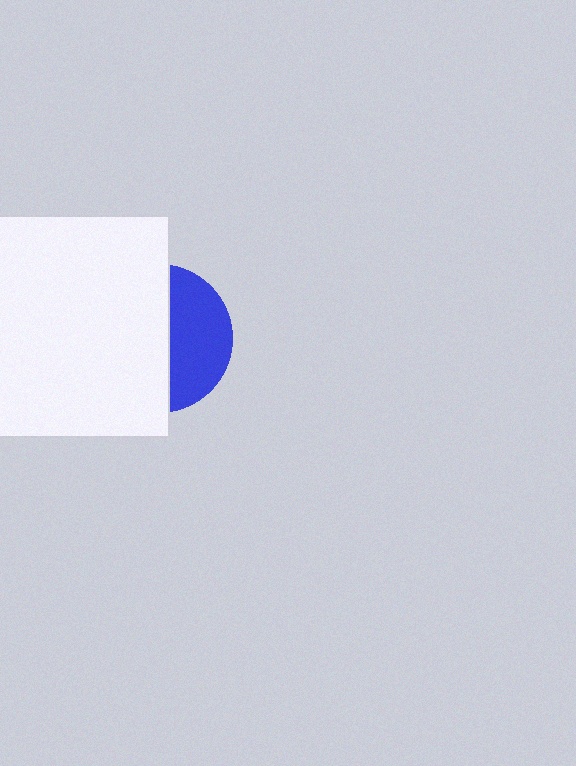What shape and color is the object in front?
The object in front is a white square.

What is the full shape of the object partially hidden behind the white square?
The partially hidden object is a blue circle.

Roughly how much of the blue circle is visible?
A small part of it is visible (roughly 41%).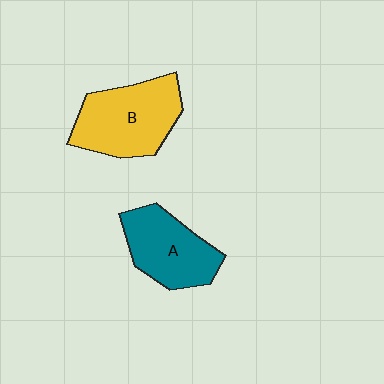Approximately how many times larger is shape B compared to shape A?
Approximately 1.2 times.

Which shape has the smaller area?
Shape A (teal).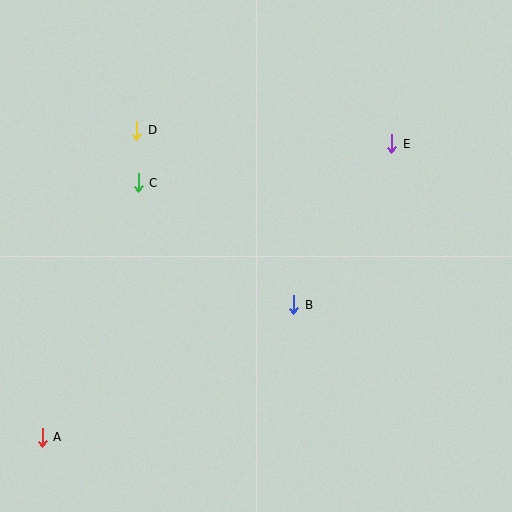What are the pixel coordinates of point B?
Point B is at (294, 305).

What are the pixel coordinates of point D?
Point D is at (137, 130).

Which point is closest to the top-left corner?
Point D is closest to the top-left corner.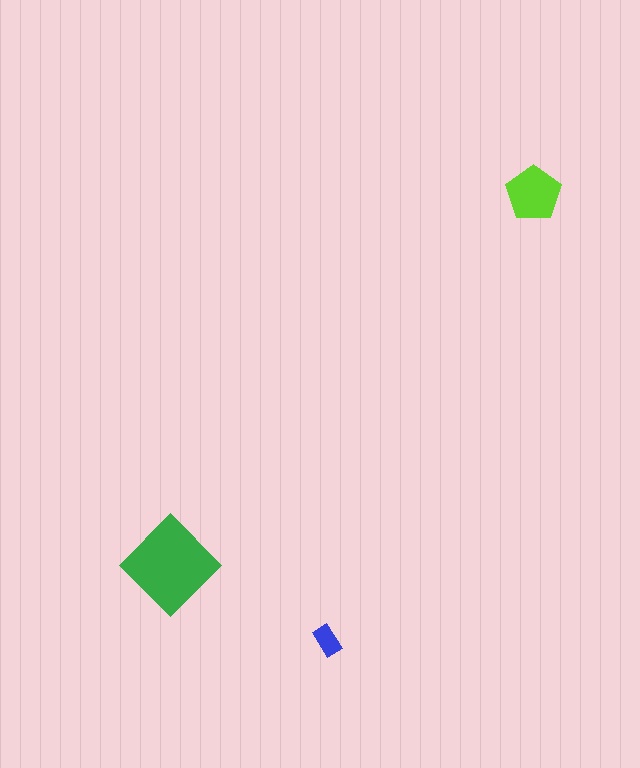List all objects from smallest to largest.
The blue rectangle, the lime pentagon, the green diamond.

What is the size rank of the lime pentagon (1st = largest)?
2nd.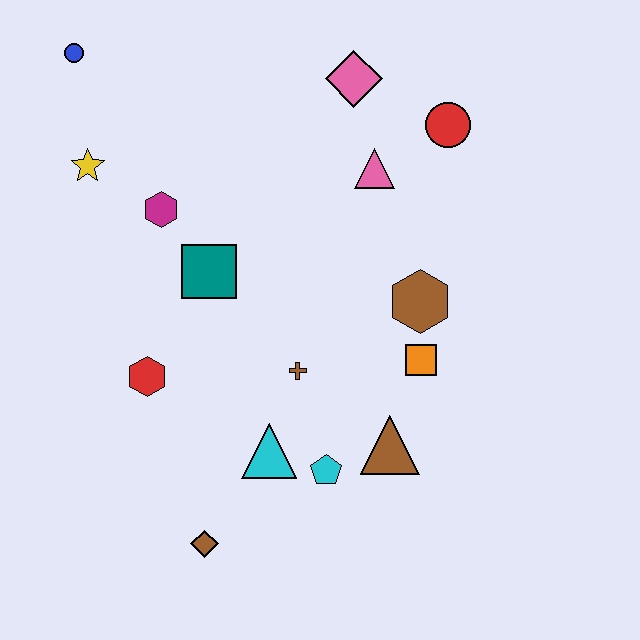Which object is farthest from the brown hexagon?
The blue circle is farthest from the brown hexagon.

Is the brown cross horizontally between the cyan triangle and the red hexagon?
No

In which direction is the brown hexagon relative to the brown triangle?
The brown hexagon is above the brown triangle.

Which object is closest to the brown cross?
The cyan triangle is closest to the brown cross.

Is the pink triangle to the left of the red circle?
Yes